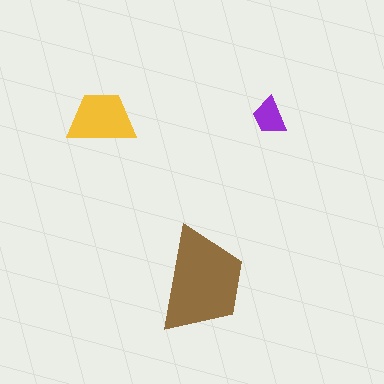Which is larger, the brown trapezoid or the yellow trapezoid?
The brown one.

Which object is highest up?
The yellow trapezoid is topmost.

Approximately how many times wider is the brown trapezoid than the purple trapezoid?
About 3 times wider.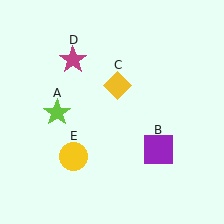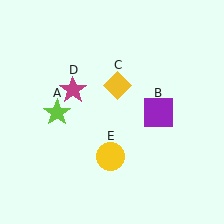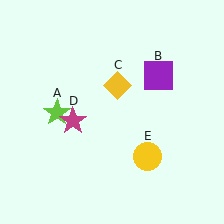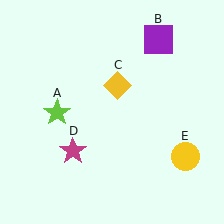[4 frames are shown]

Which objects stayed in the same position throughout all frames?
Lime star (object A) and yellow diamond (object C) remained stationary.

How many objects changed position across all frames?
3 objects changed position: purple square (object B), magenta star (object D), yellow circle (object E).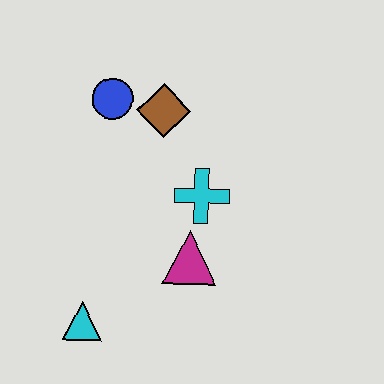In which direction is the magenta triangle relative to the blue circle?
The magenta triangle is below the blue circle.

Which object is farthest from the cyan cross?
The cyan triangle is farthest from the cyan cross.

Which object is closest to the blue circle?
The brown diamond is closest to the blue circle.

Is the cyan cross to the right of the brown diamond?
Yes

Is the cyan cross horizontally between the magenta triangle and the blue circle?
No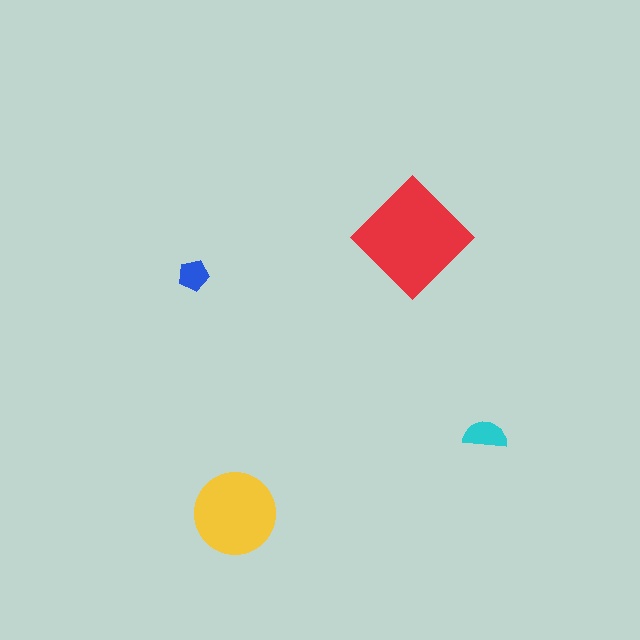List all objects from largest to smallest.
The red diamond, the yellow circle, the cyan semicircle, the blue pentagon.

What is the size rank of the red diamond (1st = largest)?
1st.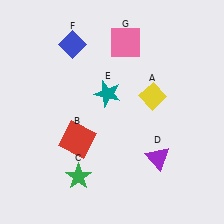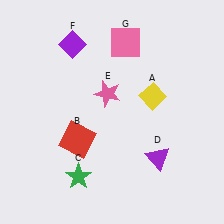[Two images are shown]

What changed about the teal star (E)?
In Image 1, E is teal. In Image 2, it changed to pink.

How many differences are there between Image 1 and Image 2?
There are 2 differences between the two images.